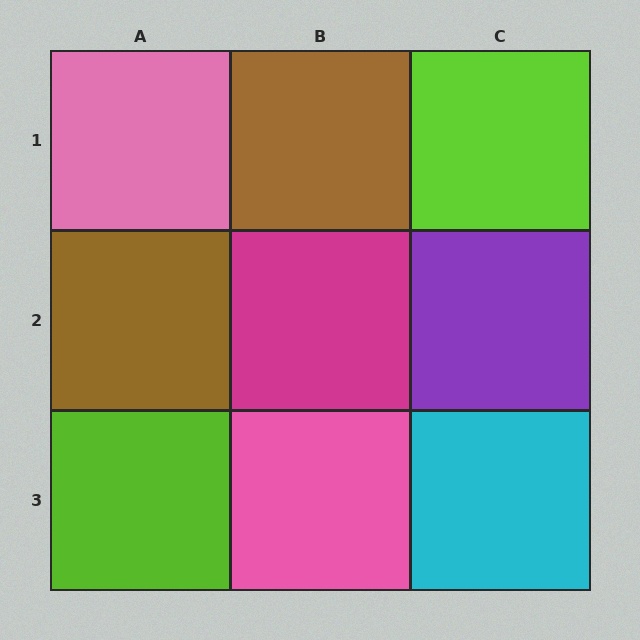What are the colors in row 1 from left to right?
Pink, brown, lime.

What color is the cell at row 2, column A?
Brown.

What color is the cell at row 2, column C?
Purple.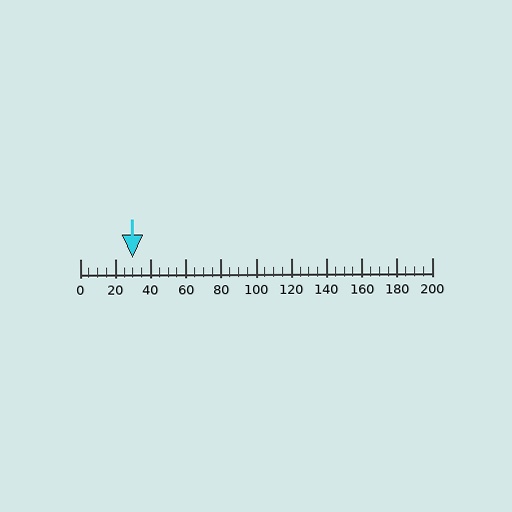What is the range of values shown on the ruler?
The ruler shows values from 0 to 200.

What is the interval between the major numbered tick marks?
The major tick marks are spaced 20 units apart.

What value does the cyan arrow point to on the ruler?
The cyan arrow points to approximately 30.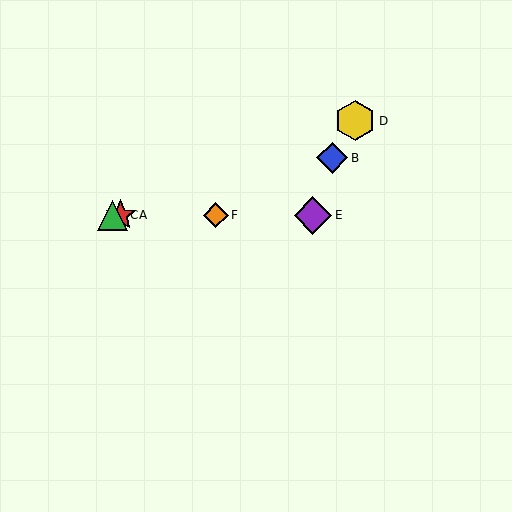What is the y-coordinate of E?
Object E is at y≈215.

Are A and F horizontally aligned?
Yes, both are at y≈215.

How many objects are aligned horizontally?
4 objects (A, C, E, F) are aligned horizontally.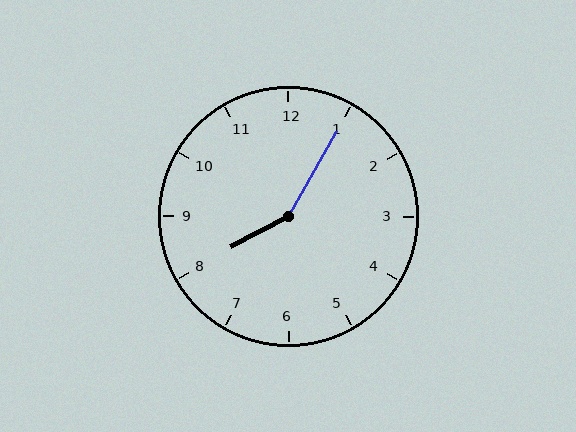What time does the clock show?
8:05.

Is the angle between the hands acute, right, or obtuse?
It is obtuse.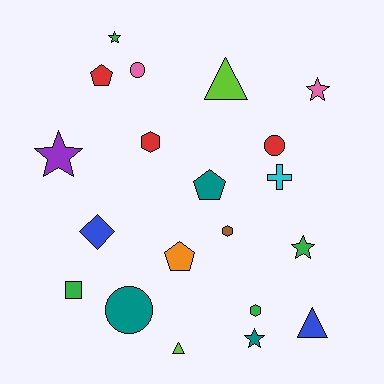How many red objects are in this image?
There are 3 red objects.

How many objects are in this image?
There are 20 objects.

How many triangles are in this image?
There are 3 triangles.